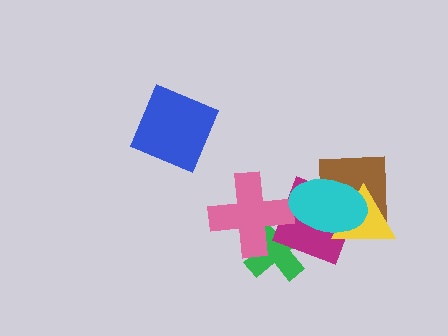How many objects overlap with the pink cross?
2 objects overlap with the pink cross.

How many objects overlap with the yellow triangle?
3 objects overlap with the yellow triangle.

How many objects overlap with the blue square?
0 objects overlap with the blue square.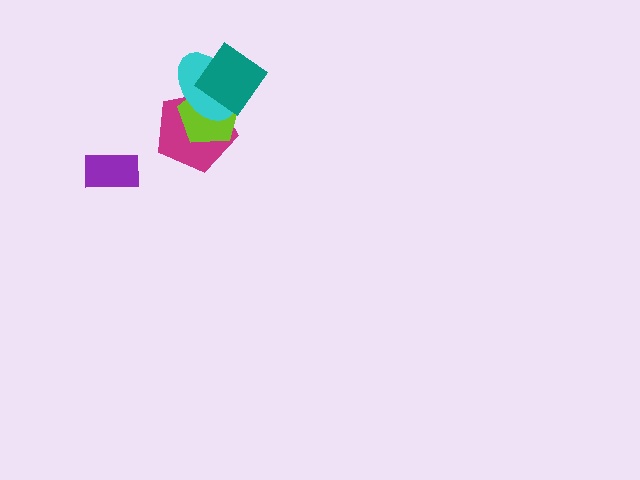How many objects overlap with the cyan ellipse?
3 objects overlap with the cyan ellipse.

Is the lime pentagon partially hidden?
Yes, it is partially covered by another shape.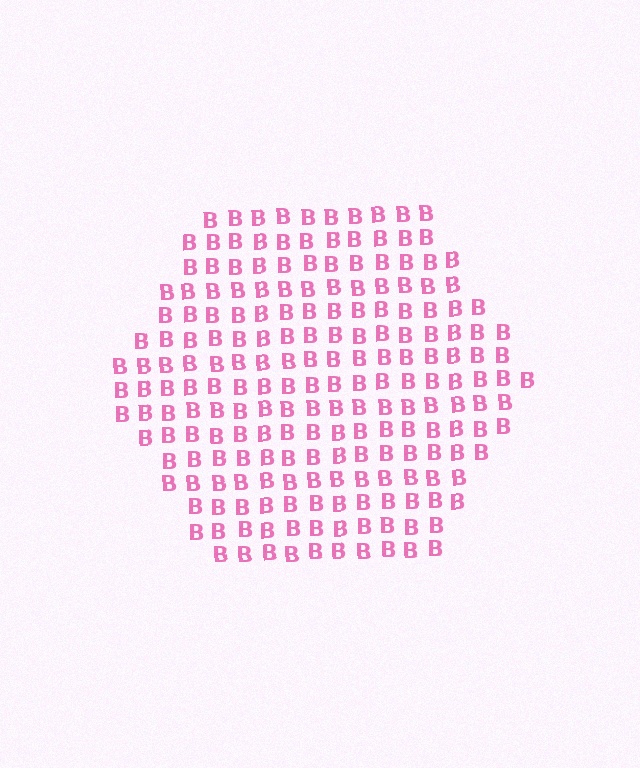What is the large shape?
The large shape is a hexagon.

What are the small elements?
The small elements are letter B's.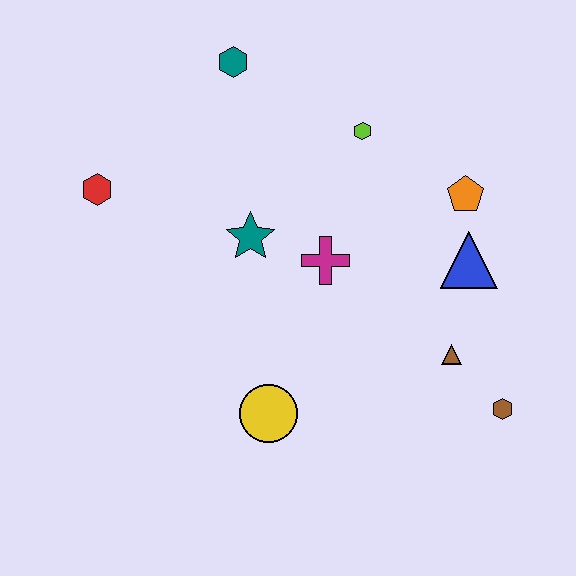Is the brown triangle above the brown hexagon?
Yes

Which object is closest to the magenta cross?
The teal star is closest to the magenta cross.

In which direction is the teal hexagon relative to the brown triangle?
The teal hexagon is above the brown triangle.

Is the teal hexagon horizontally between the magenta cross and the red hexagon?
Yes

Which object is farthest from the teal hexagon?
The brown hexagon is farthest from the teal hexagon.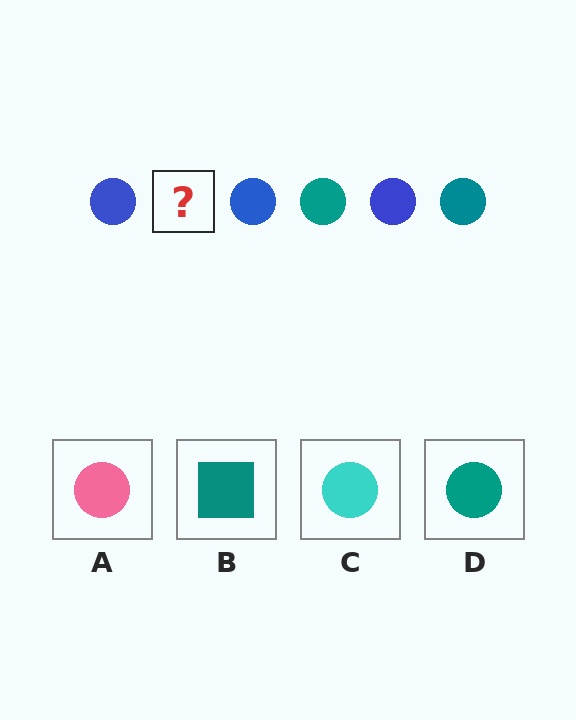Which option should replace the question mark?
Option D.